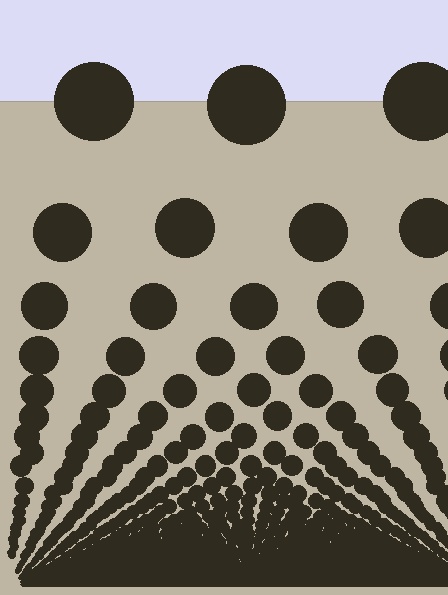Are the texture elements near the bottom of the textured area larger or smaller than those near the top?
Smaller. The gradient is inverted — elements near the bottom are smaller and denser.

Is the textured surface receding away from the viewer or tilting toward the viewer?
The surface appears to tilt toward the viewer. Texture elements get larger and sparser toward the top.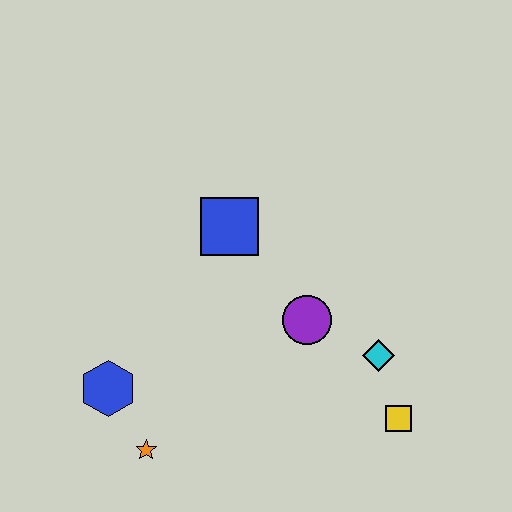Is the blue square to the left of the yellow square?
Yes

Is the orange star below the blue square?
Yes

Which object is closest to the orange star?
The blue hexagon is closest to the orange star.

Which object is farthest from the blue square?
The yellow square is farthest from the blue square.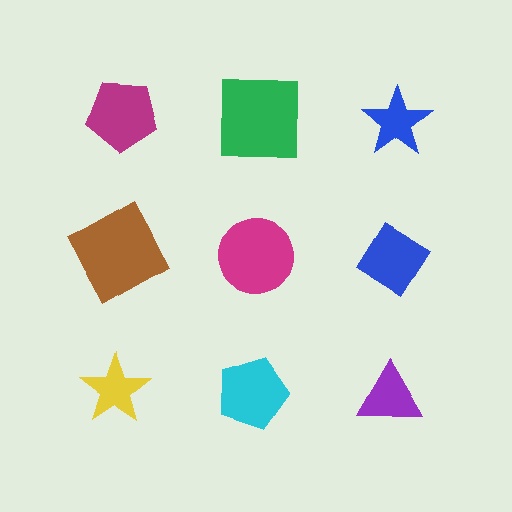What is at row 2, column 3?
A blue diamond.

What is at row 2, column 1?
A brown square.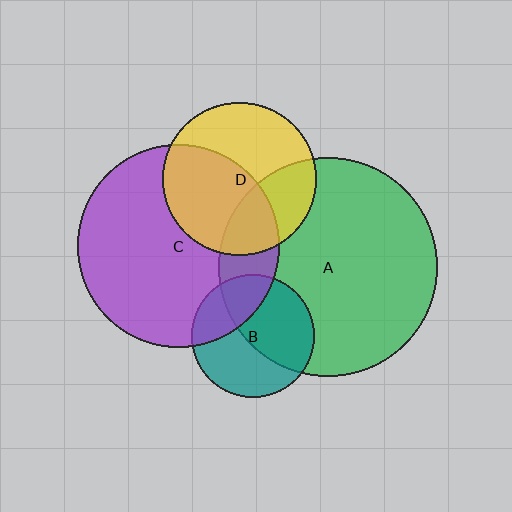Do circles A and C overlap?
Yes.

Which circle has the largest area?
Circle A (green).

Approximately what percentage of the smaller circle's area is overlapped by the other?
Approximately 20%.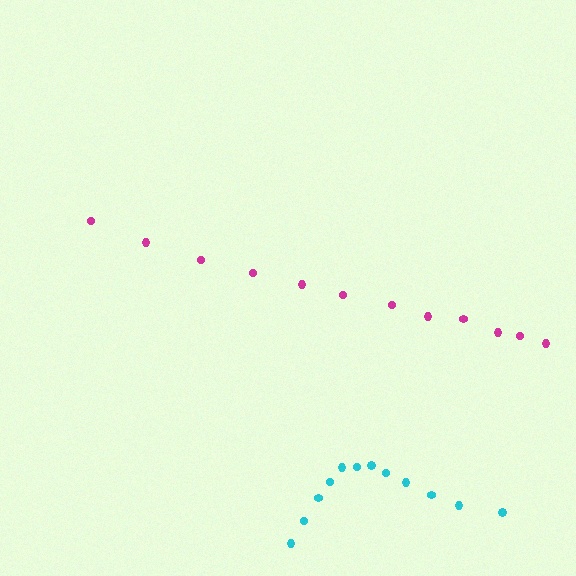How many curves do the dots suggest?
There are 2 distinct paths.